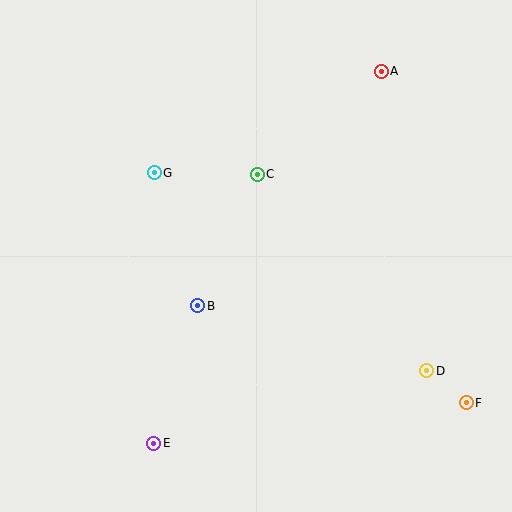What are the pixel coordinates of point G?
Point G is at (154, 172).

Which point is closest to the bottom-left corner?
Point E is closest to the bottom-left corner.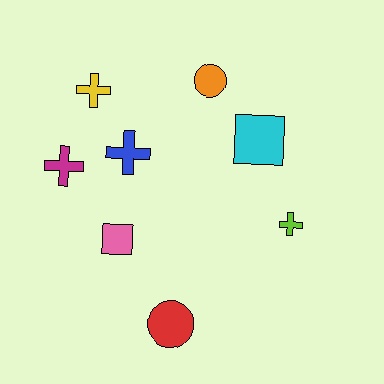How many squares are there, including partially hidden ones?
There are 2 squares.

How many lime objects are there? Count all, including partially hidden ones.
There is 1 lime object.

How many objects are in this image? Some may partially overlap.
There are 8 objects.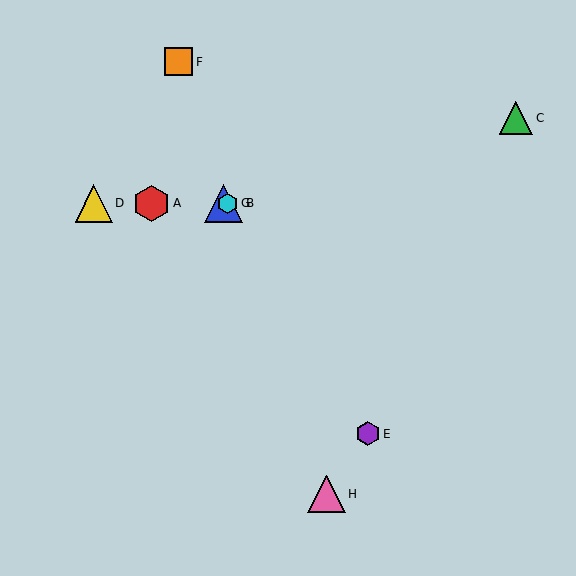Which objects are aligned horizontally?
Objects A, B, D, G are aligned horizontally.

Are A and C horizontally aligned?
No, A is at y≈203 and C is at y≈118.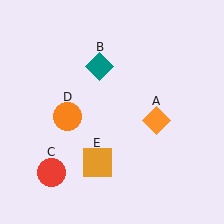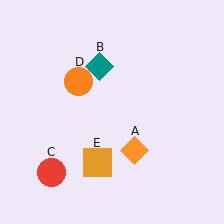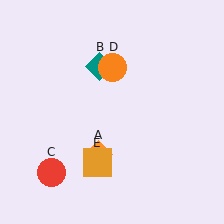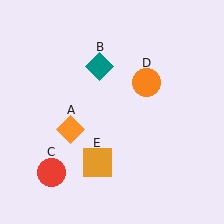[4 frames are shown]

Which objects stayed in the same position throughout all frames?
Teal diamond (object B) and red circle (object C) and orange square (object E) remained stationary.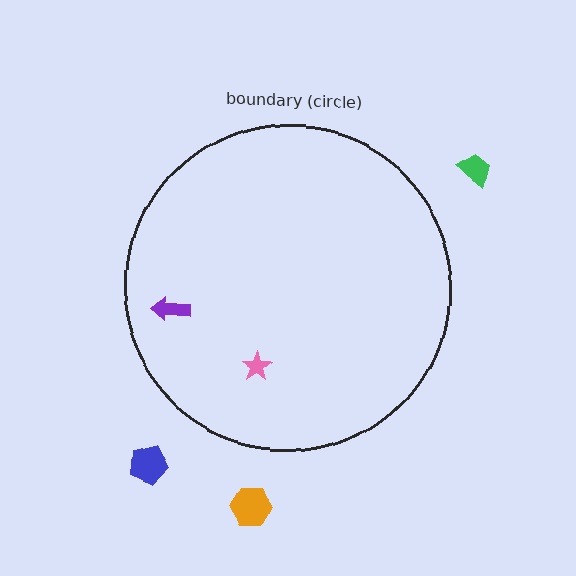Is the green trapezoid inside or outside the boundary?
Outside.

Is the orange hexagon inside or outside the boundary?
Outside.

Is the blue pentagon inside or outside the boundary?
Outside.